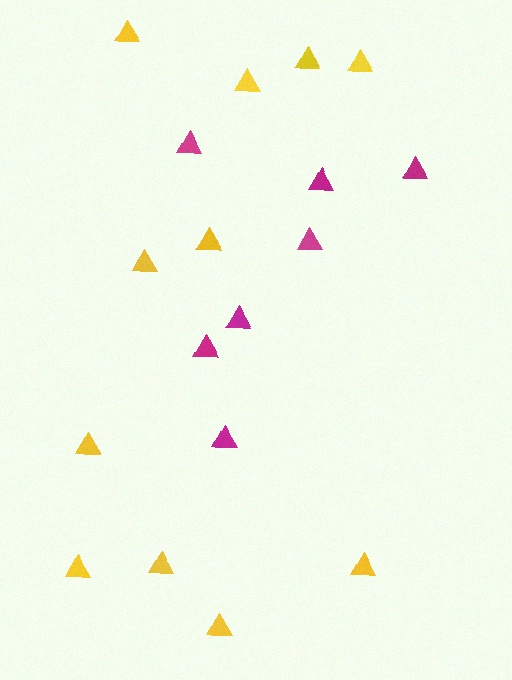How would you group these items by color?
There are 2 groups: one group of yellow triangles (11) and one group of magenta triangles (7).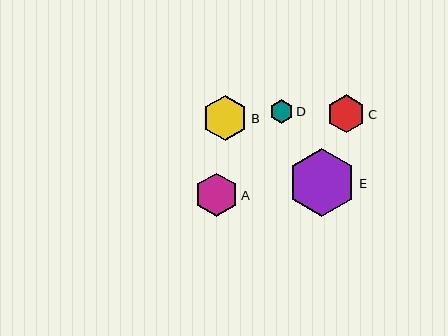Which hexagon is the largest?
Hexagon E is the largest with a size of approximately 68 pixels.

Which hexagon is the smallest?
Hexagon D is the smallest with a size of approximately 23 pixels.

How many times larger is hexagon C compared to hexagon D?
Hexagon C is approximately 1.6 times the size of hexagon D.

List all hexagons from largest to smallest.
From largest to smallest: E, B, A, C, D.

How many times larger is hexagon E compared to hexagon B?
Hexagon E is approximately 1.5 times the size of hexagon B.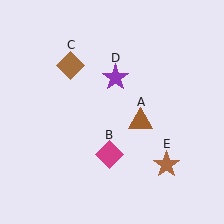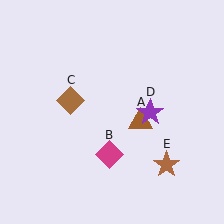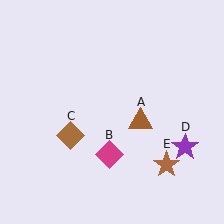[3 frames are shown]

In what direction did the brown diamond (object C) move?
The brown diamond (object C) moved down.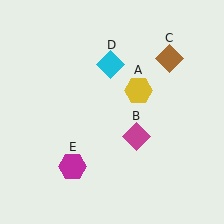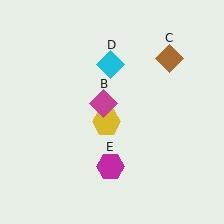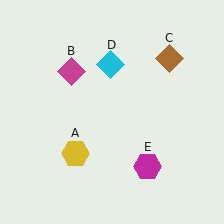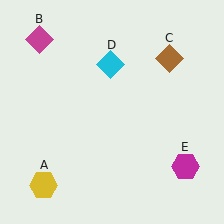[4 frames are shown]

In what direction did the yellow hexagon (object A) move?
The yellow hexagon (object A) moved down and to the left.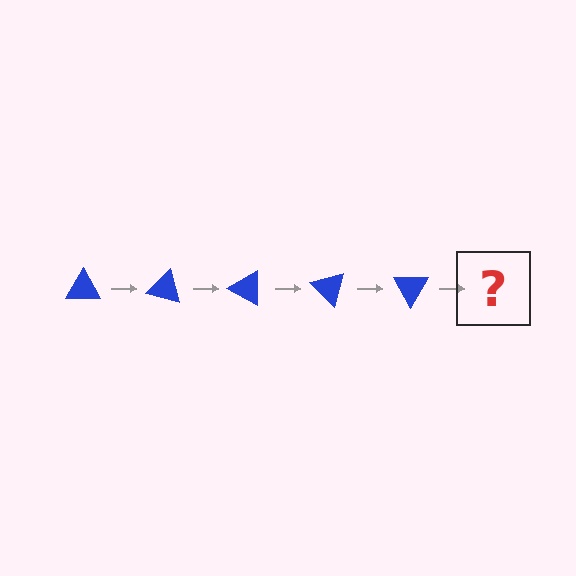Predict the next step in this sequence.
The next step is a blue triangle rotated 75 degrees.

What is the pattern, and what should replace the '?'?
The pattern is that the triangle rotates 15 degrees each step. The '?' should be a blue triangle rotated 75 degrees.